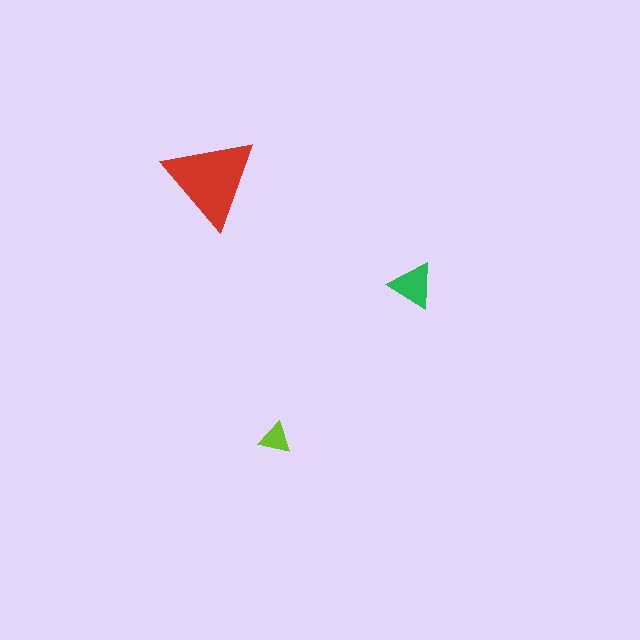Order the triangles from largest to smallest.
the red one, the green one, the lime one.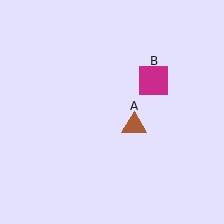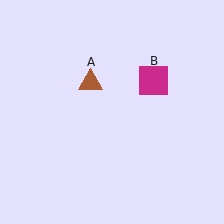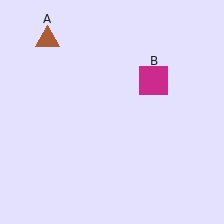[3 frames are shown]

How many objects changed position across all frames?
1 object changed position: brown triangle (object A).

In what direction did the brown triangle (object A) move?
The brown triangle (object A) moved up and to the left.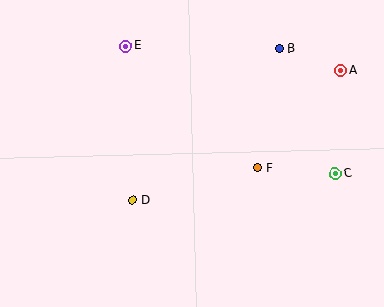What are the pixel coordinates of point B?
Point B is at (280, 49).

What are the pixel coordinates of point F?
Point F is at (258, 168).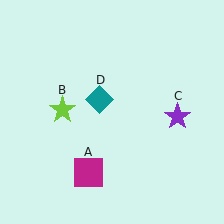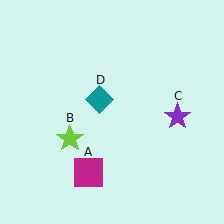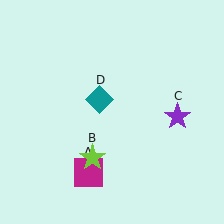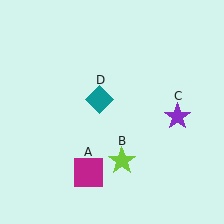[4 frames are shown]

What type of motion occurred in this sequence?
The lime star (object B) rotated counterclockwise around the center of the scene.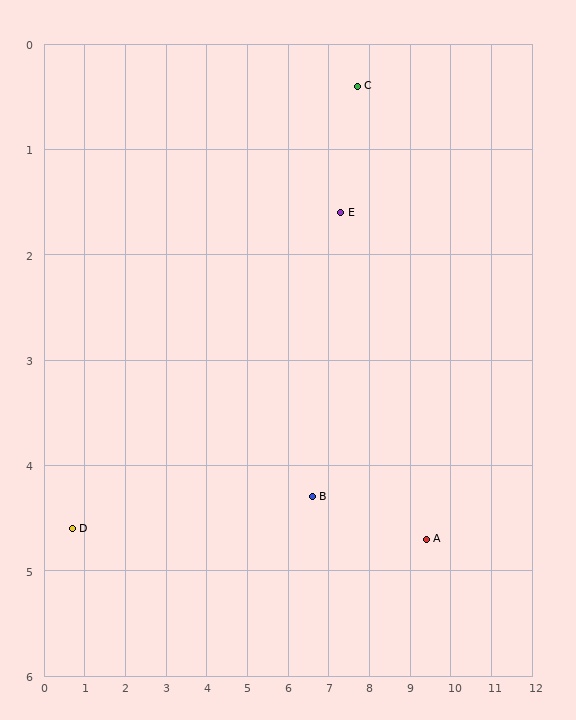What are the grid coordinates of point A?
Point A is at approximately (9.4, 4.7).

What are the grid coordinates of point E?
Point E is at approximately (7.3, 1.6).